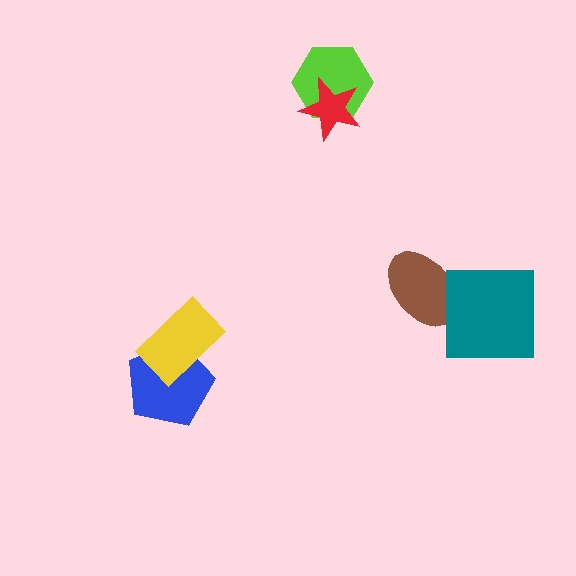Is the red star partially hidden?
No, no other shape covers it.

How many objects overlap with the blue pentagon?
1 object overlaps with the blue pentagon.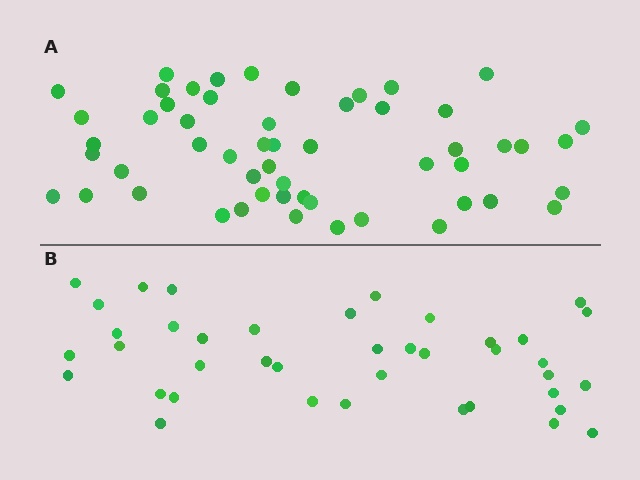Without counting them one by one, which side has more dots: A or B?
Region A (the top region) has more dots.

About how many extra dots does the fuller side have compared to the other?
Region A has approximately 15 more dots than region B.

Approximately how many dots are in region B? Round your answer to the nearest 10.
About 40 dots.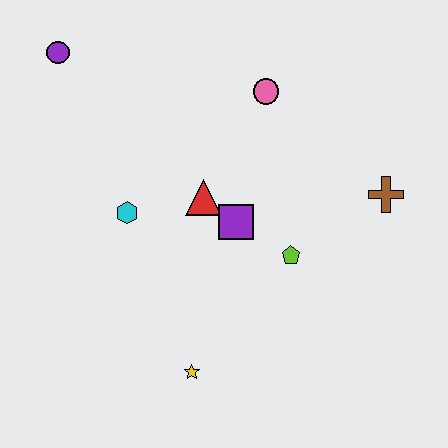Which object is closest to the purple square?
The red triangle is closest to the purple square.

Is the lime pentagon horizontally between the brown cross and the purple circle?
Yes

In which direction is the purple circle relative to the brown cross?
The purple circle is to the left of the brown cross.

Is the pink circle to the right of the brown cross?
No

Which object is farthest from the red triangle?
The purple circle is farthest from the red triangle.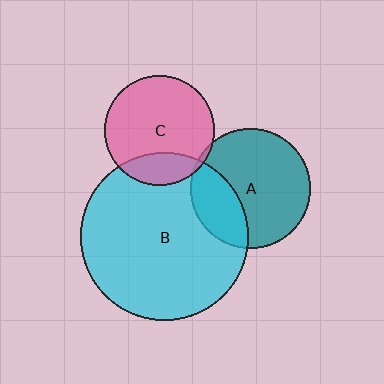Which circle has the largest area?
Circle B (cyan).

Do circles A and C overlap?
Yes.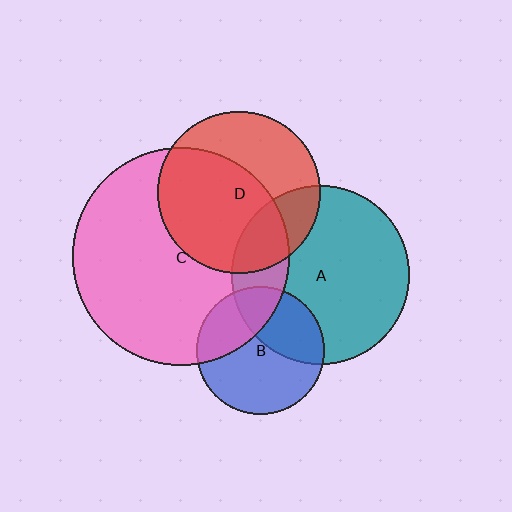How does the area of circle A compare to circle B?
Approximately 1.9 times.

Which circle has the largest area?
Circle C (pink).